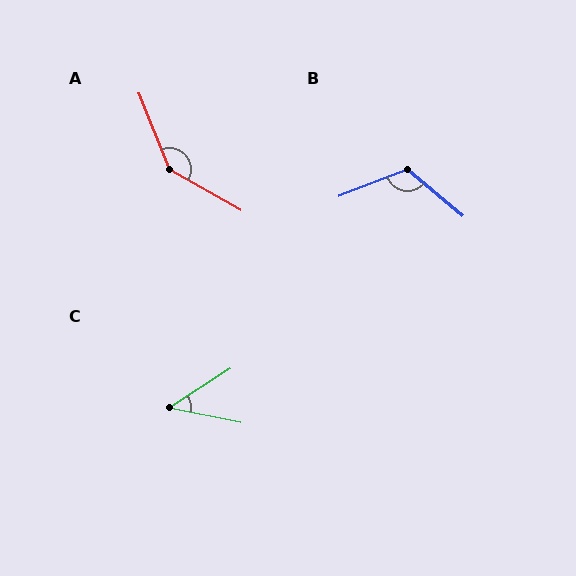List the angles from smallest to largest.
C (44°), B (119°), A (141°).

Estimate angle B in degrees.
Approximately 119 degrees.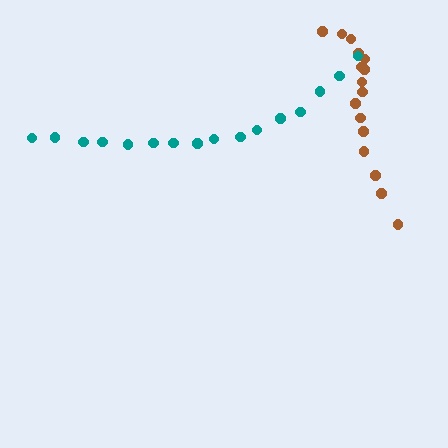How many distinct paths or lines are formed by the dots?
There are 2 distinct paths.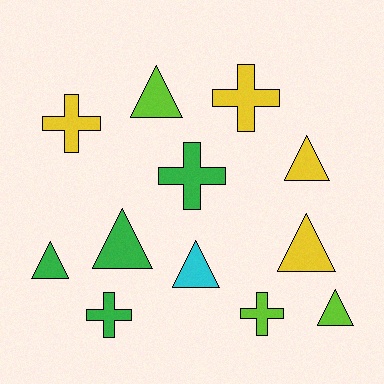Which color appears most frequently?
Green, with 4 objects.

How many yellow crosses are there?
There are 2 yellow crosses.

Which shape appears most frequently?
Triangle, with 7 objects.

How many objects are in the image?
There are 12 objects.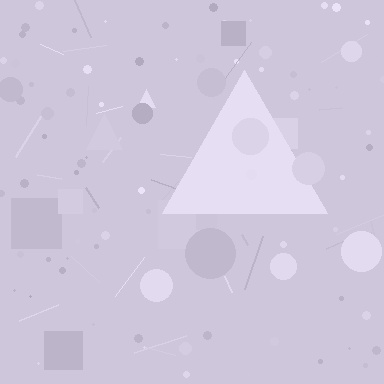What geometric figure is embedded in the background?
A triangle is embedded in the background.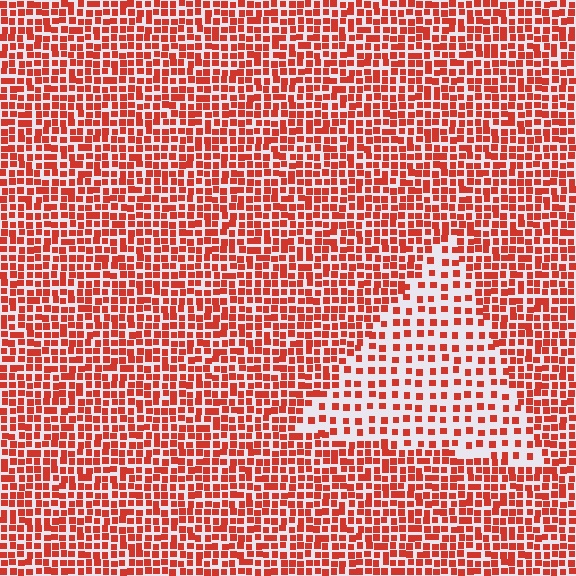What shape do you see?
I see a triangle.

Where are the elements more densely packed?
The elements are more densely packed outside the triangle boundary.